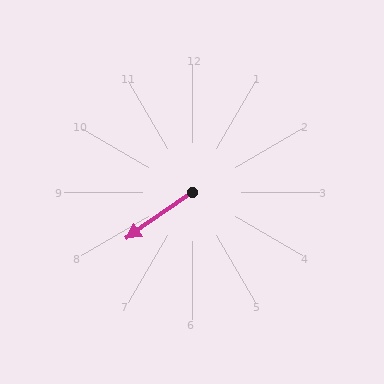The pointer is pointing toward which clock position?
Roughly 8 o'clock.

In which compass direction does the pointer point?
Southwest.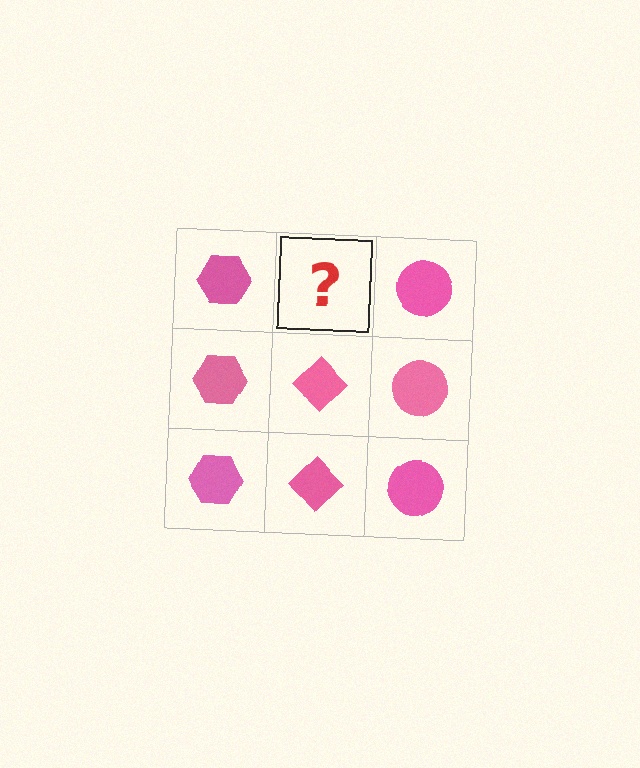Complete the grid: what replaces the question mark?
The question mark should be replaced with a pink diamond.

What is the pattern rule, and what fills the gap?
The rule is that each column has a consistent shape. The gap should be filled with a pink diamond.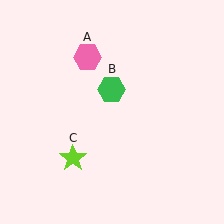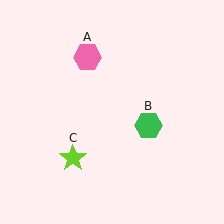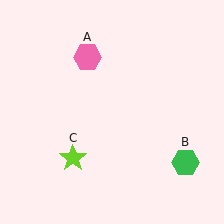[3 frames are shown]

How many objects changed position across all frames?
1 object changed position: green hexagon (object B).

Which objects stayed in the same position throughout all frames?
Pink hexagon (object A) and lime star (object C) remained stationary.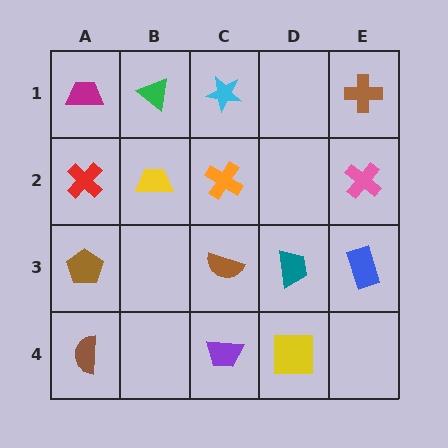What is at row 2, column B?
A yellow trapezoid.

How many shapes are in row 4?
3 shapes.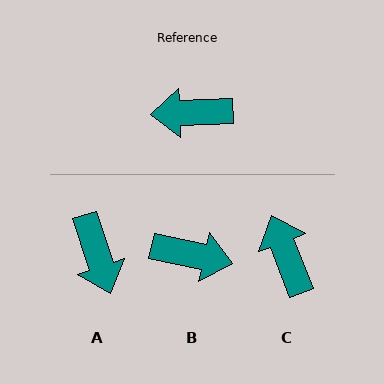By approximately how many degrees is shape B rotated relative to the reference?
Approximately 166 degrees counter-clockwise.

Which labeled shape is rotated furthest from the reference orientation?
B, about 166 degrees away.